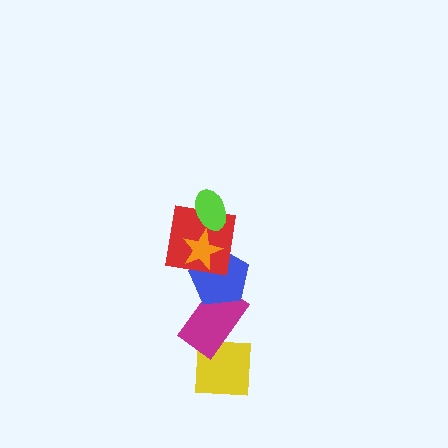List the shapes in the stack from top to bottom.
From top to bottom: the lime ellipse, the orange star, the red square, the blue pentagon, the magenta rectangle, the yellow square.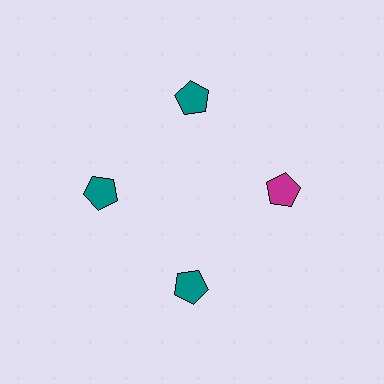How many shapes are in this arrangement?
There are 4 shapes arranged in a ring pattern.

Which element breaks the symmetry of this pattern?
The magenta pentagon at roughly the 3 o'clock position breaks the symmetry. All other shapes are teal pentagons.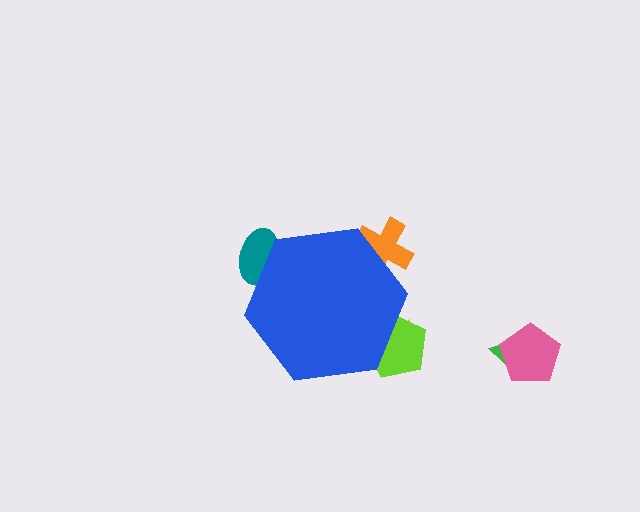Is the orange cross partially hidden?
Yes, the orange cross is partially hidden behind the blue hexagon.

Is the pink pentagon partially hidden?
No, the pink pentagon is fully visible.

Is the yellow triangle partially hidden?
Yes, the yellow triangle is partially hidden behind the blue hexagon.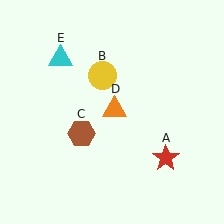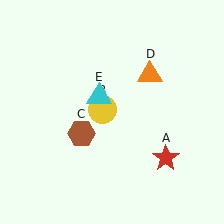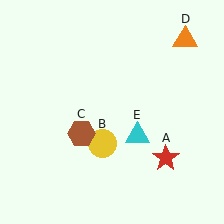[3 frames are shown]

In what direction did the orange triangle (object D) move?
The orange triangle (object D) moved up and to the right.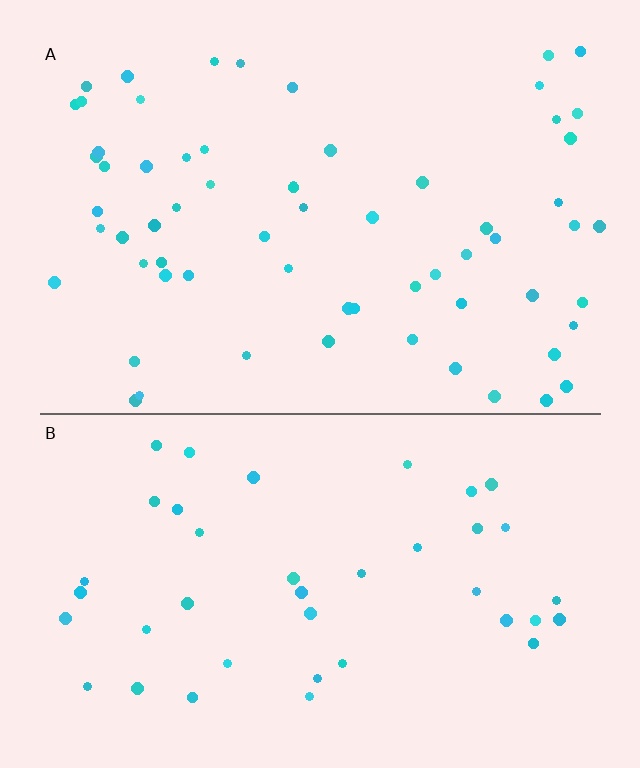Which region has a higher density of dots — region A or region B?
A (the top).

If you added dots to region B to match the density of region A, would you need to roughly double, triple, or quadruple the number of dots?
Approximately double.